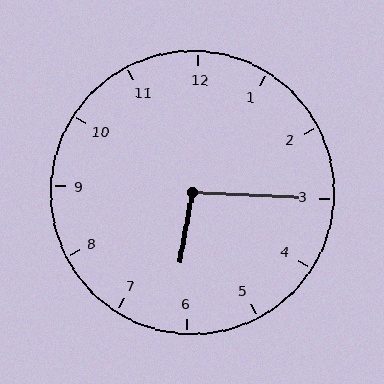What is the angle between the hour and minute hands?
Approximately 98 degrees.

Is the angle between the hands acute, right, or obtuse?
It is obtuse.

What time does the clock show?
6:15.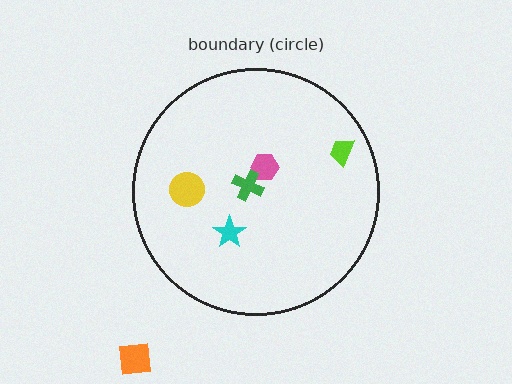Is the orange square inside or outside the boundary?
Outside.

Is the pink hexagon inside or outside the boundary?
Inside.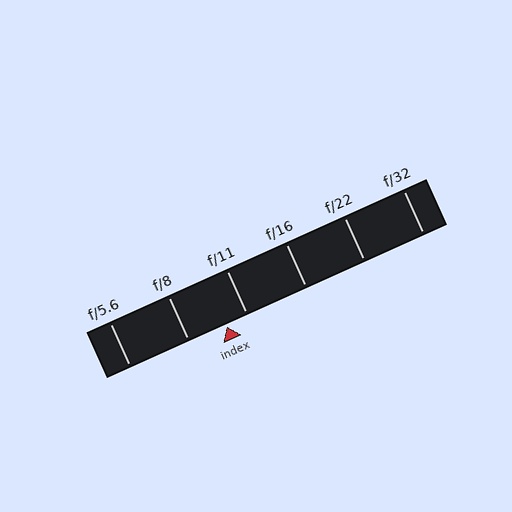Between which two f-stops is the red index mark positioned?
The index mark is between f/8 and f/11.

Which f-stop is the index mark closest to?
The index mark is closest to f/11.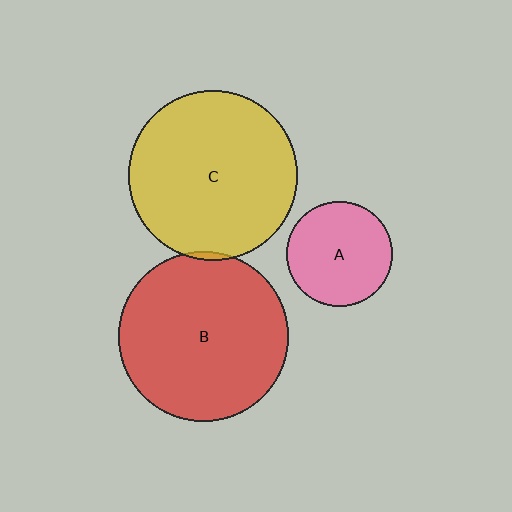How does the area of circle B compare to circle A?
Approximately 2.6 times.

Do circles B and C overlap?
Yes.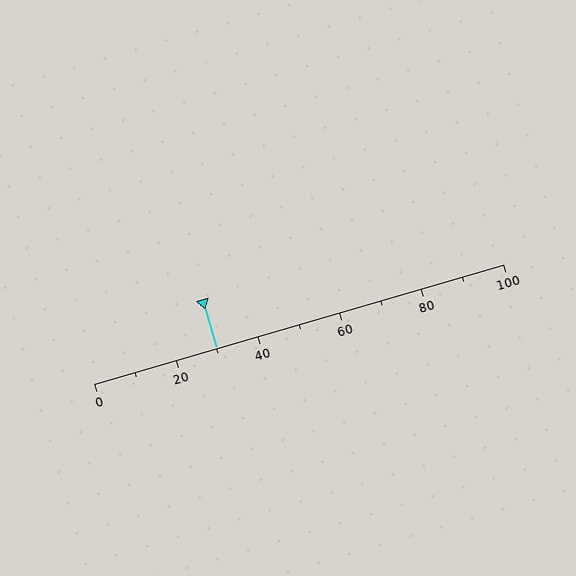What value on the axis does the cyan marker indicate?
The marker indicates approximately 30.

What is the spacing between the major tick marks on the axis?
The major ticks are spaced 20 apart.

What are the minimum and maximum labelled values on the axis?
The axis runs from 0 to 100.